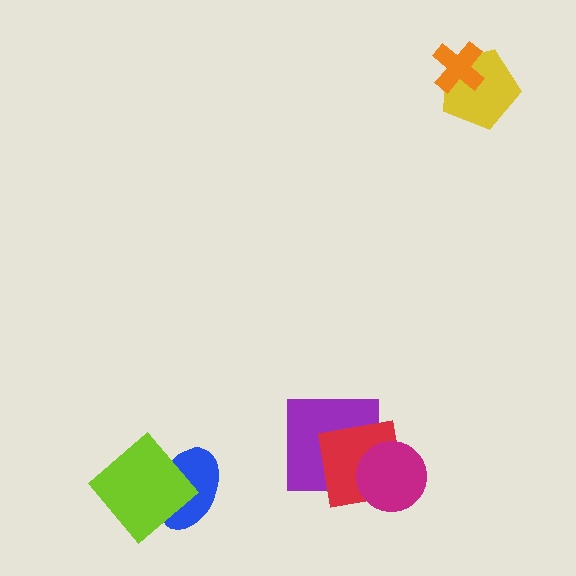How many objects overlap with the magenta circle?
2 objects overlap with the magenta circle.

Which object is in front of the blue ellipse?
The lime diamond is in front of the blue ellipse.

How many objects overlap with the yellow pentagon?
1 object overlaps with the yellow pentagon.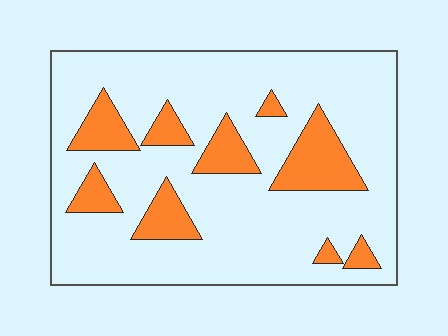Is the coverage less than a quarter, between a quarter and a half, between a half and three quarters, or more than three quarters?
Less than a quarter.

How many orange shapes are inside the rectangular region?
9.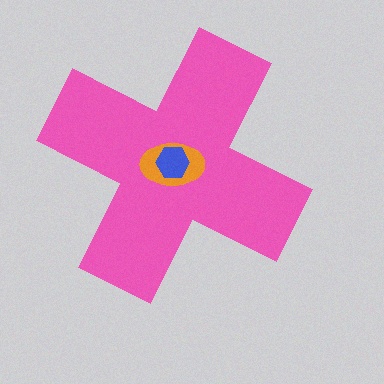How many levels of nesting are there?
3.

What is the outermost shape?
The pink cross.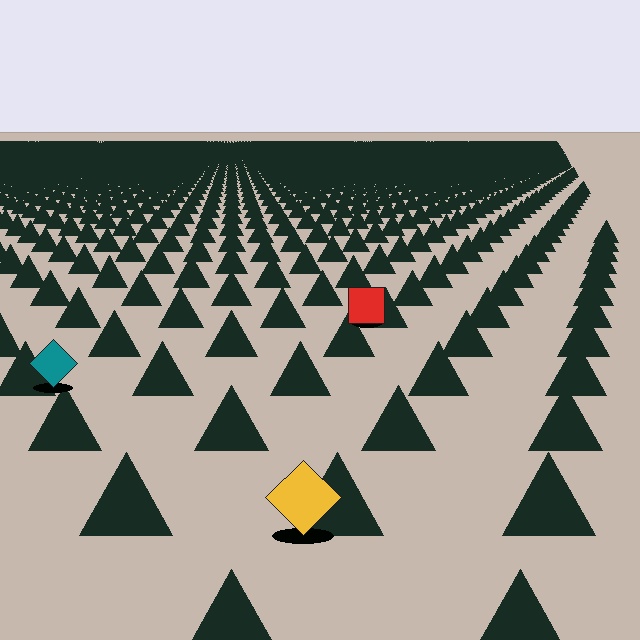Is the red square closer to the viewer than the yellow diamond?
No. The yellow diamond is closer — you can tell from the texture gradient: the ground texture is coarser near it.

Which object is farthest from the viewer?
The red square is farthest from the viewer. It appears smaller and the ground texture around it is denser.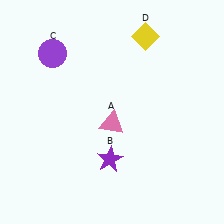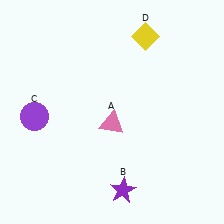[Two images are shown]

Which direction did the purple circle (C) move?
The purple circle (C) moved down.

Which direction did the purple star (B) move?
The purple star (B) moved down.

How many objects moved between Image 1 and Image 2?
2 objects moved between the two images.